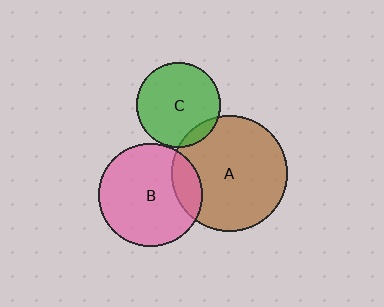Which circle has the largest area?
Circle A (brown).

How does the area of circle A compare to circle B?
Approximately 1.3 times.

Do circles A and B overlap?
Yes.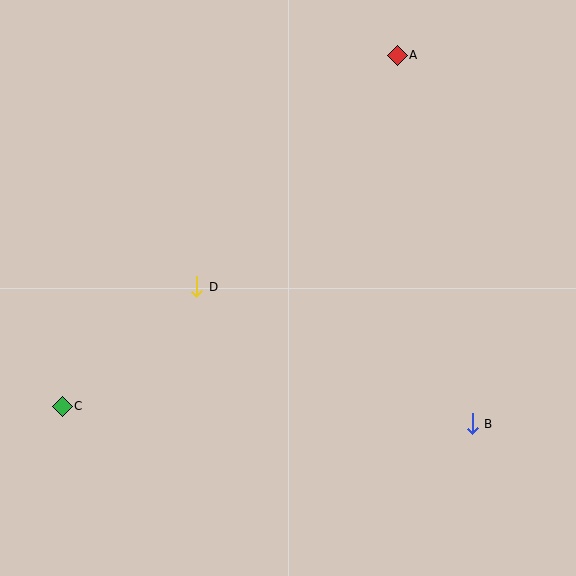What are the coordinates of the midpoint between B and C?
The midpoint between B and C is at (267, 415).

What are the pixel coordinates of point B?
Point B is at (472, 424).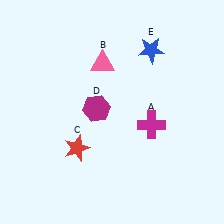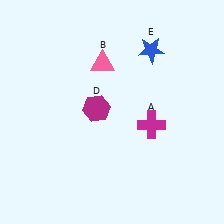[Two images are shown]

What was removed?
The red star (C) was removed in Image 2.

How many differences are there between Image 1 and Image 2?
There is 1 difference between the two images.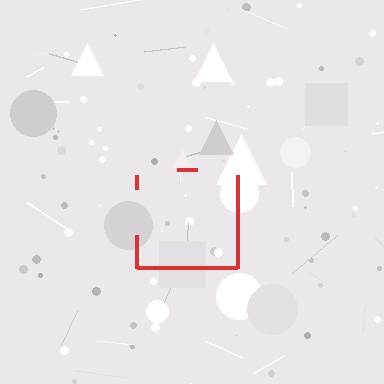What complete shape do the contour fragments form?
The contour fragments form a square.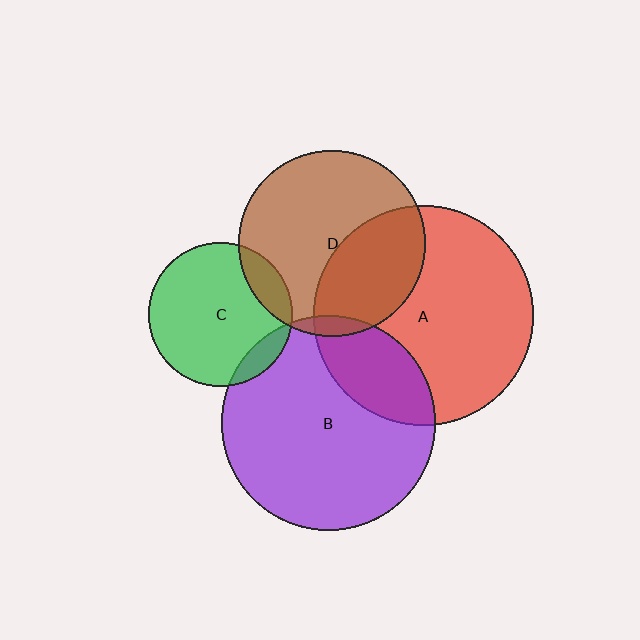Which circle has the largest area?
Circle A (red).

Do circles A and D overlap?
Yes.